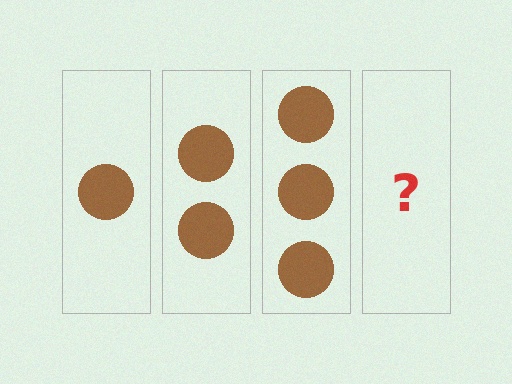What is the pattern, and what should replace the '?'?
The pattern is that each step adds one more circle. The '?' should be 4 circles.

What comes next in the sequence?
The next element should be 4 circles.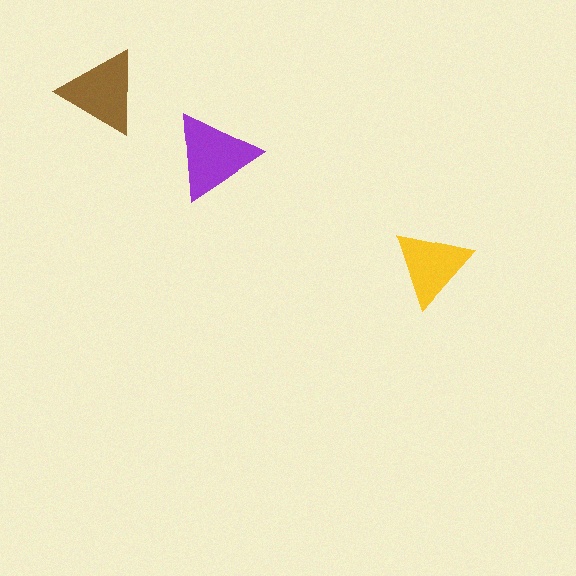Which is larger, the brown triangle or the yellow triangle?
The brown one.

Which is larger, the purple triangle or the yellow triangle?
The purple one.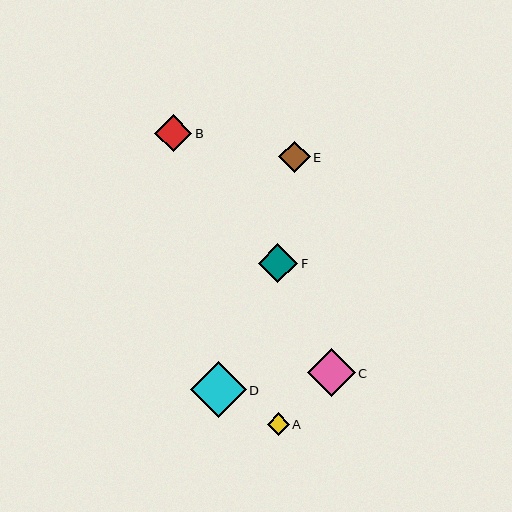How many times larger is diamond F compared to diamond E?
Diamond F is approximately 1.2 times the size of diamond E.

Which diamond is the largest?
Diamond D is the largest with a size of approximately 56 pixels.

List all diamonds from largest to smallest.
From largest to smallest: D, C, F, B, E, A.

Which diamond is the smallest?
Diamond A is the smallest with a size of approximately 22 pixels.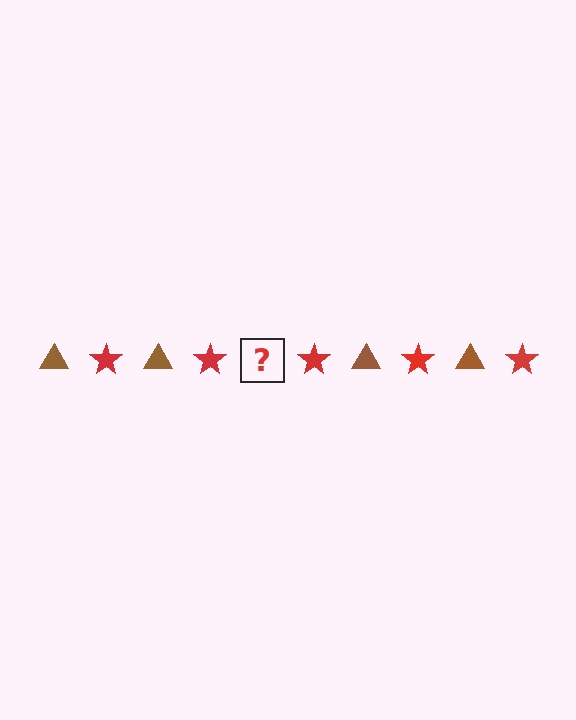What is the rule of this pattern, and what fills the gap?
The rule is that the pattern alternates between brown triangle and red star. The gap should be filled with a brown triangle.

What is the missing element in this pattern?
The missing element is a brown triangle.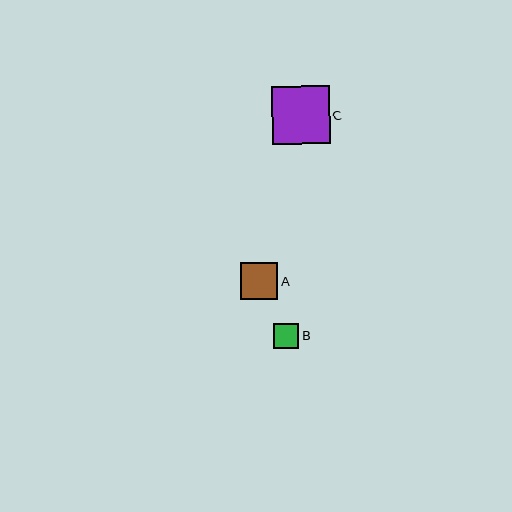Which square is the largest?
Square C is the largest with a size of approximately 58 pixels.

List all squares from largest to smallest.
From largest to smallest: C, A, B.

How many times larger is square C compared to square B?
Square C is approximately 2.3 times the size of square B.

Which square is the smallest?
Square B is the smallest with a size of approximately 25 pixels.